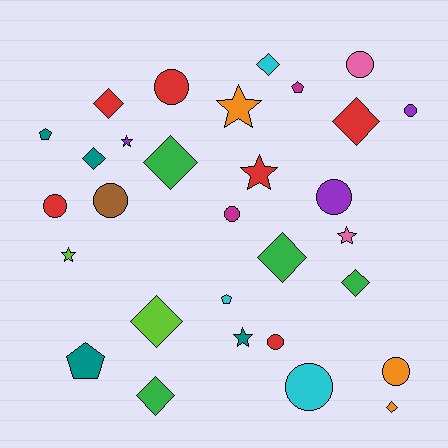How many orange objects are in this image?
There are 3 orange objects.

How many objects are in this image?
There are 30 objects.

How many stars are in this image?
There are 6 stars.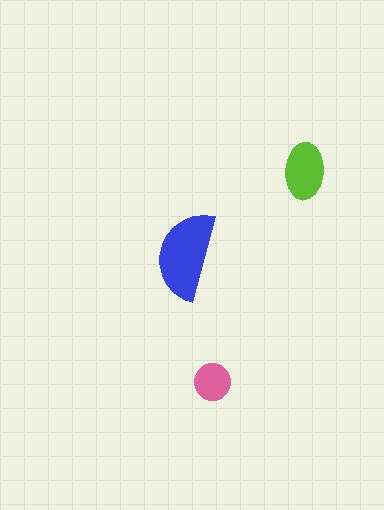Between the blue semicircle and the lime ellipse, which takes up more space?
The blue semicircle.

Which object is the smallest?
The pink circle.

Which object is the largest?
The blue semicircle.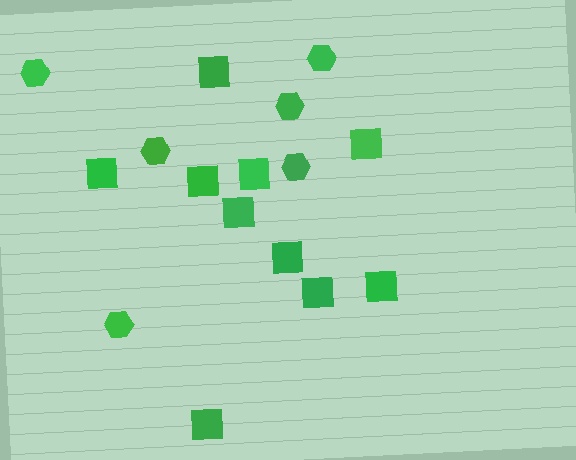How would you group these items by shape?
There are 2 groups: one group of squares (10) and one group of hexagons (6).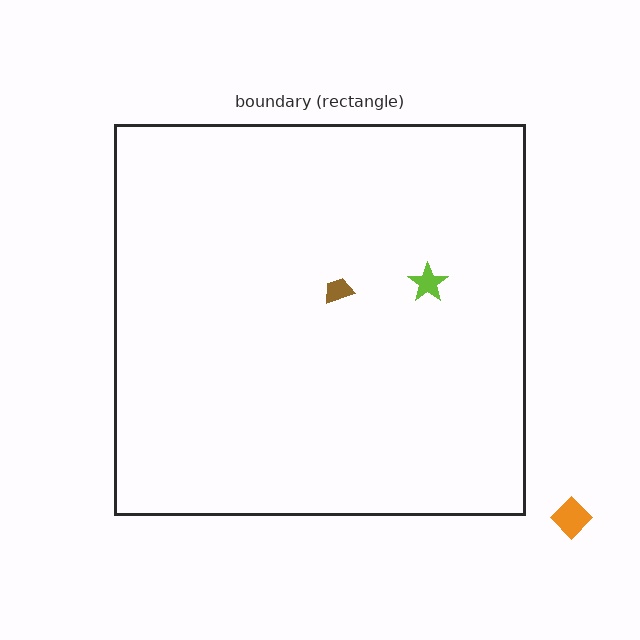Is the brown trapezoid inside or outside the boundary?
Inside.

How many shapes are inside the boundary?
2 inside, 1 outside.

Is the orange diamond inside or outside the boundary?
Outside.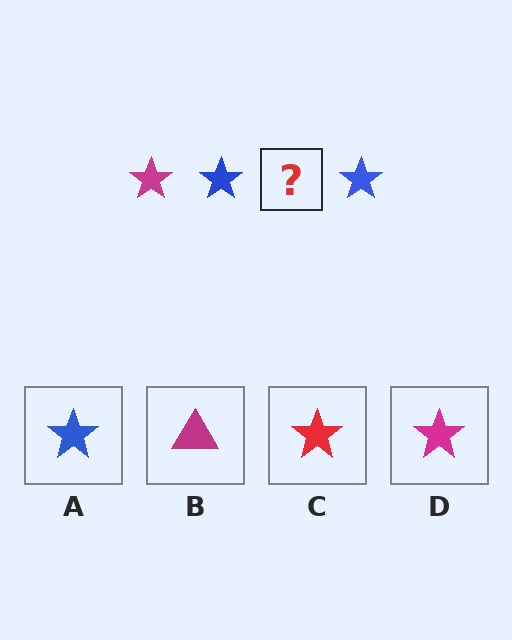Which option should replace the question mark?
Option D.